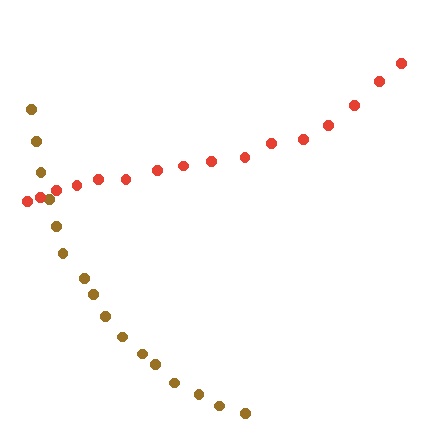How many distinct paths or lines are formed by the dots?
There are 2 distinct paths.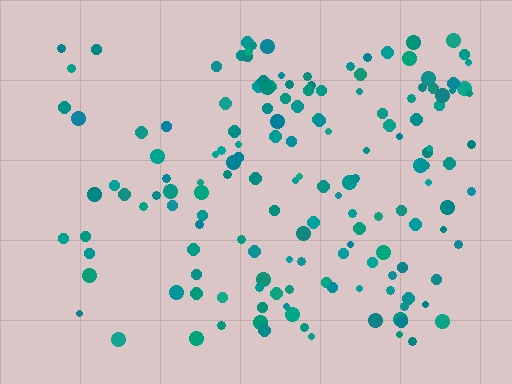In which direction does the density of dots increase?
From left to right, with the right side densest.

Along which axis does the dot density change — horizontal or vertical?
Horizontal.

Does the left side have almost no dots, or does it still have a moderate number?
Still a moderate number, just noticeably fewer than the right.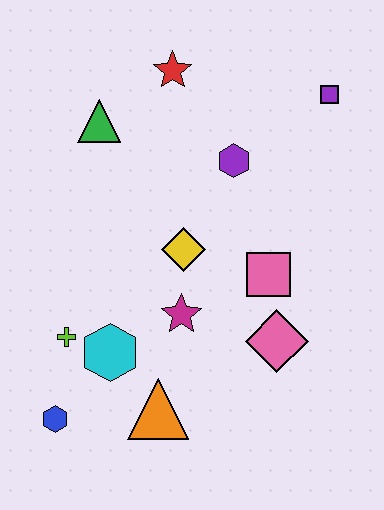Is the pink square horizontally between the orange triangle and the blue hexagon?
No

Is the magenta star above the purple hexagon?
No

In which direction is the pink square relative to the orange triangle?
The pink square is above the orange triangle.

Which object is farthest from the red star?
The blue hexagon is farthest from the red star.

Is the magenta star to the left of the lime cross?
No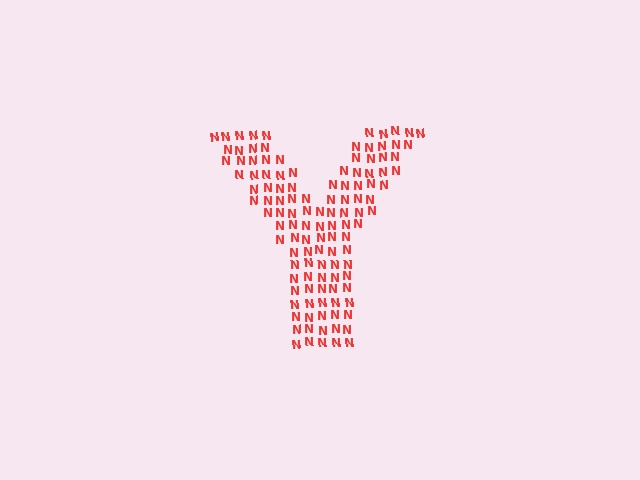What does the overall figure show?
The overall figure shows the letter Y.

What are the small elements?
The small elements are letter N's.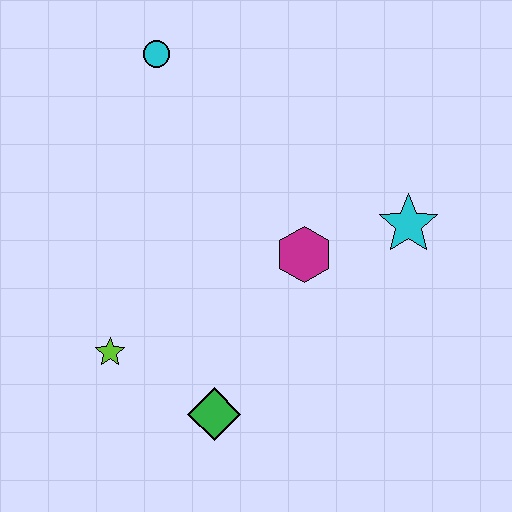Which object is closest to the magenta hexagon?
The cyan star is closest to the magenta hexagon.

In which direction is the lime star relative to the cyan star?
The lime star is to the left of the cyan star.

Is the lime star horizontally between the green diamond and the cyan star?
No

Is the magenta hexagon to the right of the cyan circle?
Yes